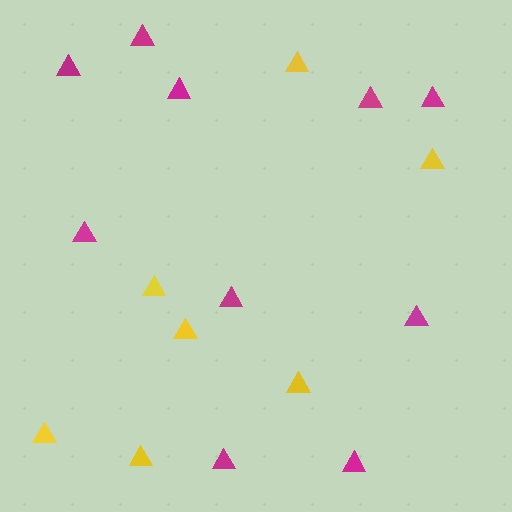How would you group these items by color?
There are 2 groups: one group of magenta triangles (10) and one group of yellow triangles (7).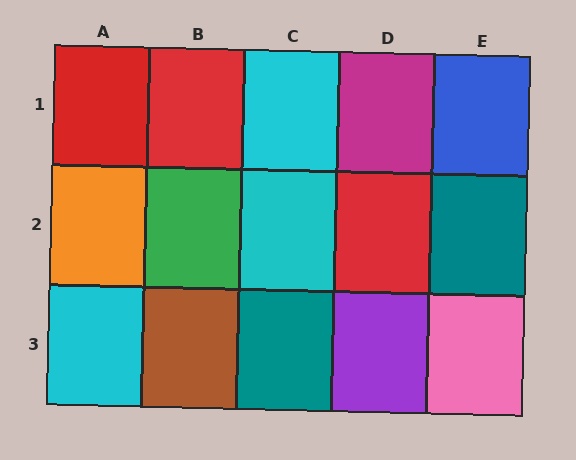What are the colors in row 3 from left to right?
Cyan, brown, teal, purple, pink.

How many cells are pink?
1 cell is pink.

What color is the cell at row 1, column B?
Red.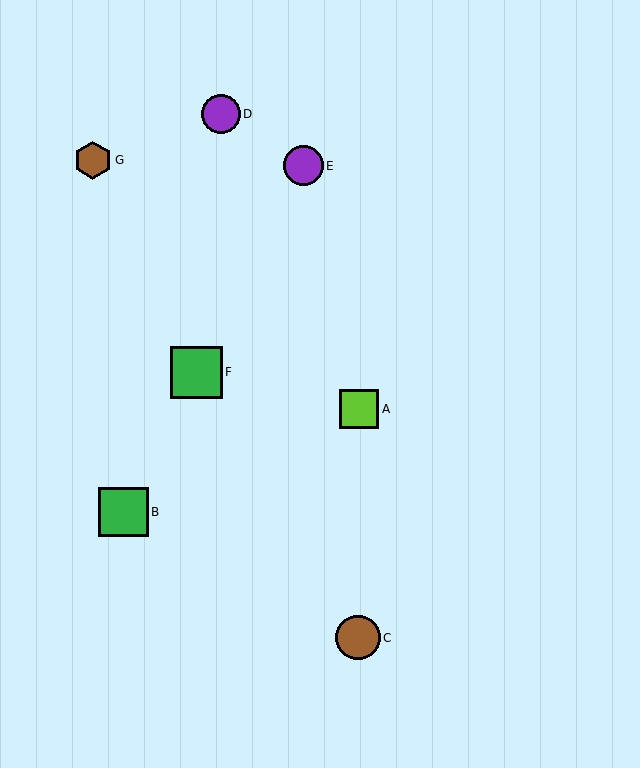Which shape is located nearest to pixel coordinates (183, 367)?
The green square (labeled F) at (196, 372) is nearest to that location.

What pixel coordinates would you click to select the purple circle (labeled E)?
Click at (303, 166) to select the purple circle E.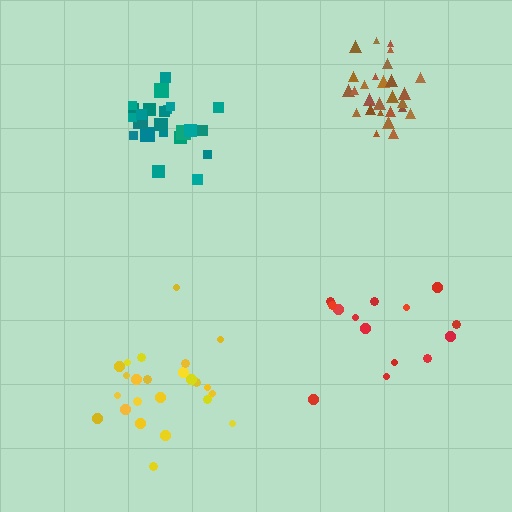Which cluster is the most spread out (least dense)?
Red.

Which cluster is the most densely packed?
Brown.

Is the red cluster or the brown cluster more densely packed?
Brown.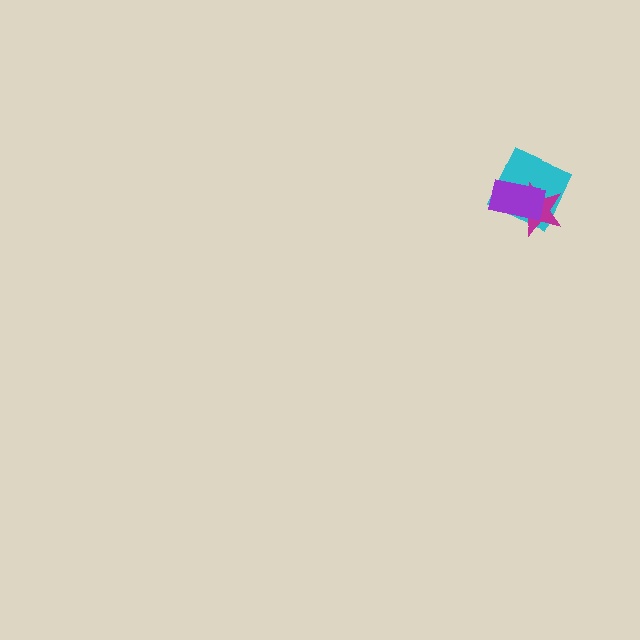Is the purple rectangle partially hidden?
No, no other shape covers it.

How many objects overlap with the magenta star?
2 objects overlap with the magenta star.